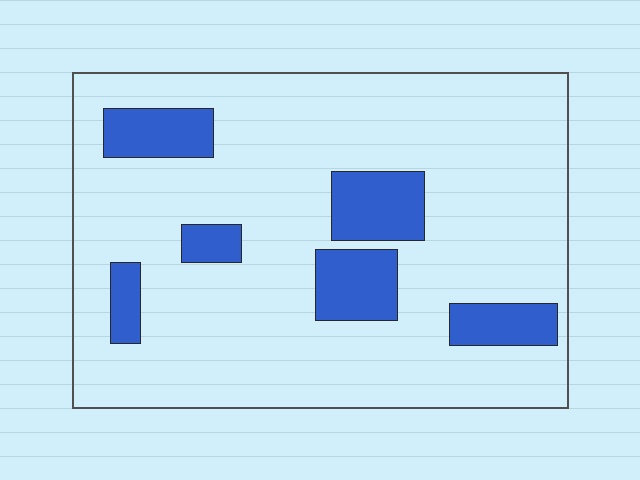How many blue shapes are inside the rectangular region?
6.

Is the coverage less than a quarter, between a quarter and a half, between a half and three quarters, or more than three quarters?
Less than a quarter.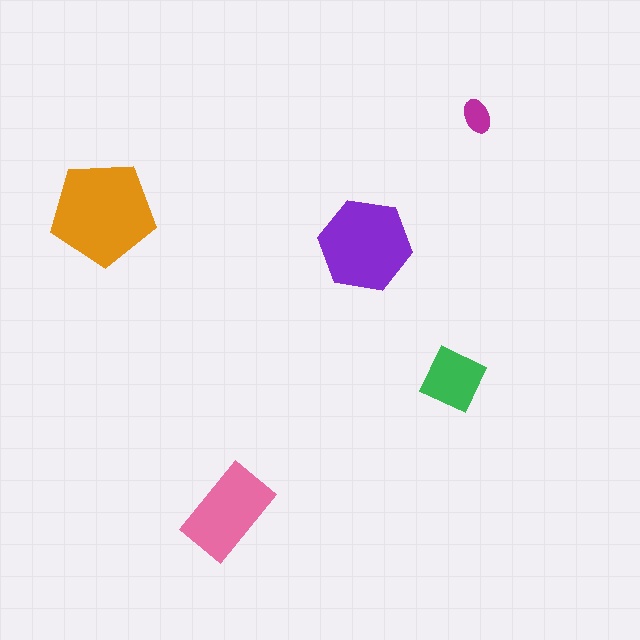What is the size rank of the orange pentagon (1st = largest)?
1st.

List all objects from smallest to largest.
The magenta ellipse, the green square, the pink rectangle, the purple hexagon, the orange pentagon.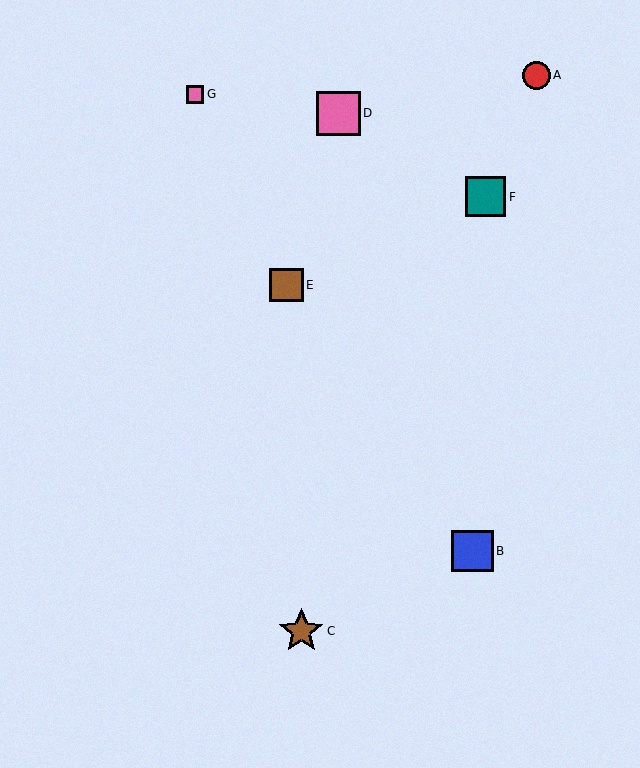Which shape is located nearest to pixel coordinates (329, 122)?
The pink square (labeled D) at (338, 113) is nearest to that location.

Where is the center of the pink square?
The center of the pink square is at (195, 94).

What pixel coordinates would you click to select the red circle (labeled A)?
Click at (536, 75) to select the red circle A.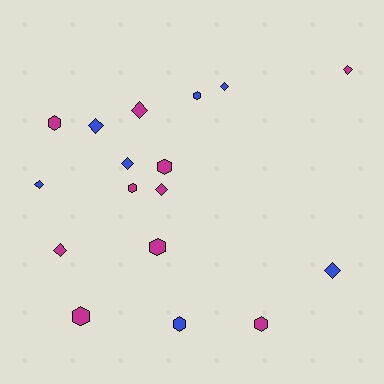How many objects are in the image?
There are 17 objects.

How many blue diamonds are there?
There are 5 blue diamonds.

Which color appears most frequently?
Magenta, with 10 objects.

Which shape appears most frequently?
Diamond, with 9 objects.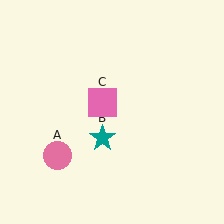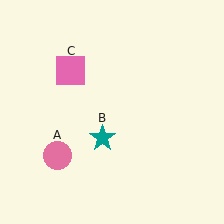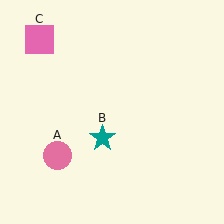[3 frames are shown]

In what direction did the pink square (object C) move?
The pink square (object C) moved up and to the left.